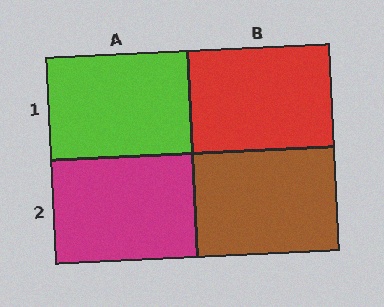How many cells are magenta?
1 cell is magenta.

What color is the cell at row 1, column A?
Lime.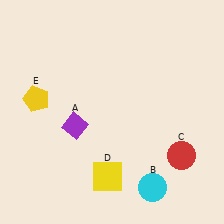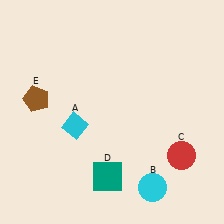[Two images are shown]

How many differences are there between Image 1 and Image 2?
There are 3 differences between the two images.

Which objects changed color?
A changed from purple to cyan. D changed from yellow to teal. E changed from yellow to brown.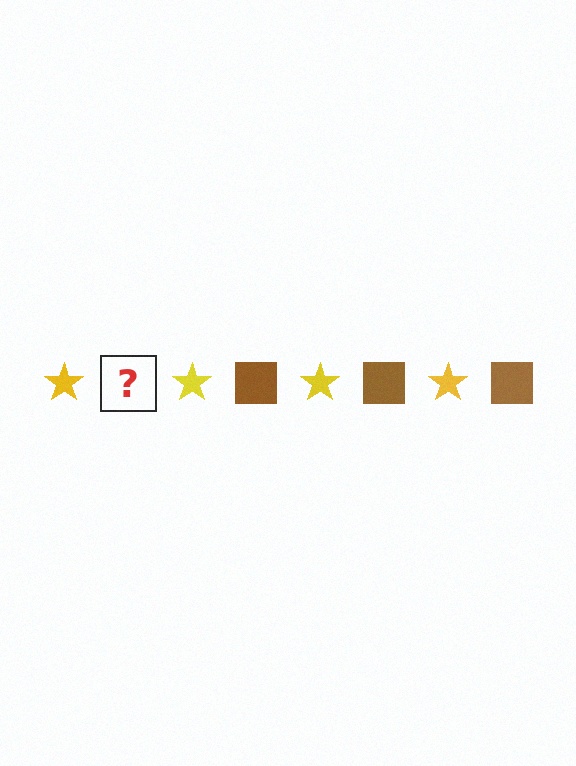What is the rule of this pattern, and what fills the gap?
The rule is that the pattern alternates between yellow star and brown square. The gap should be filled with a brown square.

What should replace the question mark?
The question mark should be replaced with a brown square.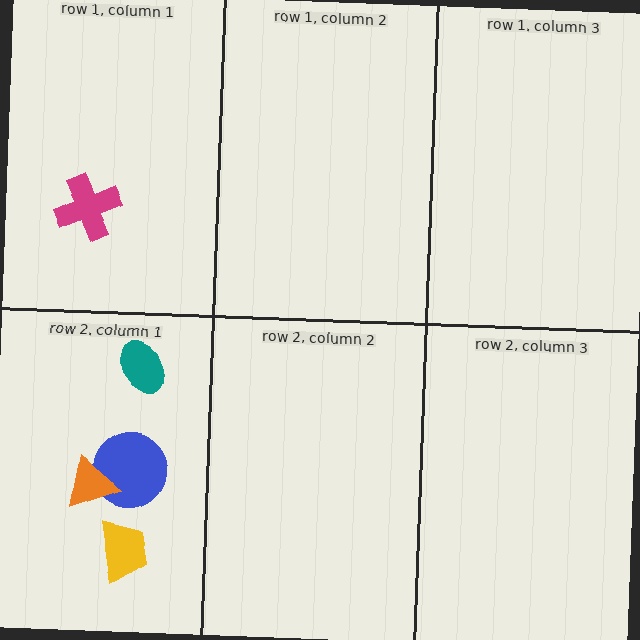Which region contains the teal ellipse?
The row 2, column 1 region.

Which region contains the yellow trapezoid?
The row 2, column 1 region.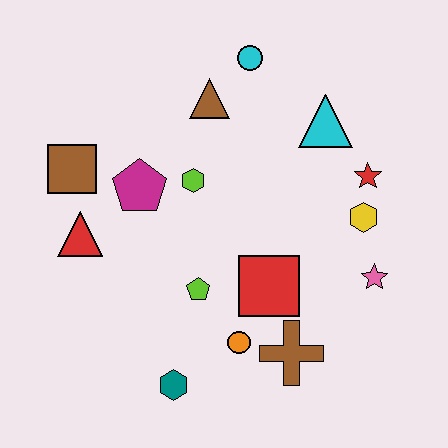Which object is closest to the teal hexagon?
The orange circle is closest to the teal hexagon.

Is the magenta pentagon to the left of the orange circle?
Yes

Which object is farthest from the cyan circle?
The teal hexagon is farthest from the cyan circle.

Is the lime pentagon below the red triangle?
Yes